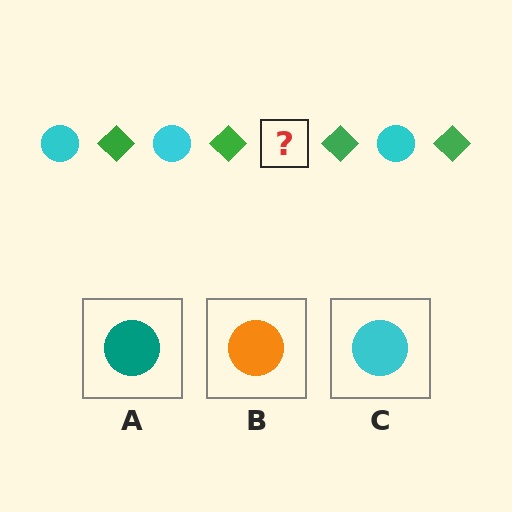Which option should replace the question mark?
Option C.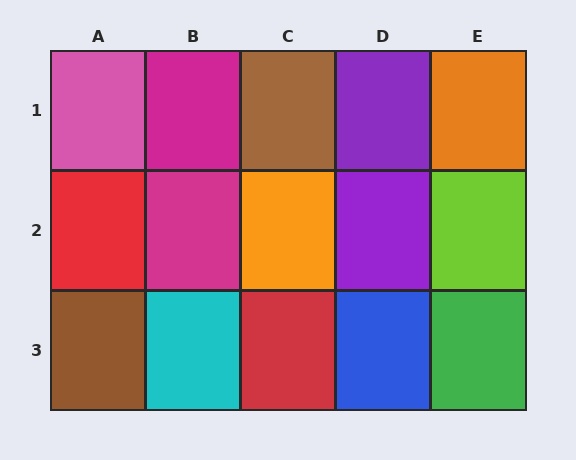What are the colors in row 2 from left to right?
Red, magenta, orange, purple, lime.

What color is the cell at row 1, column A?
Pink.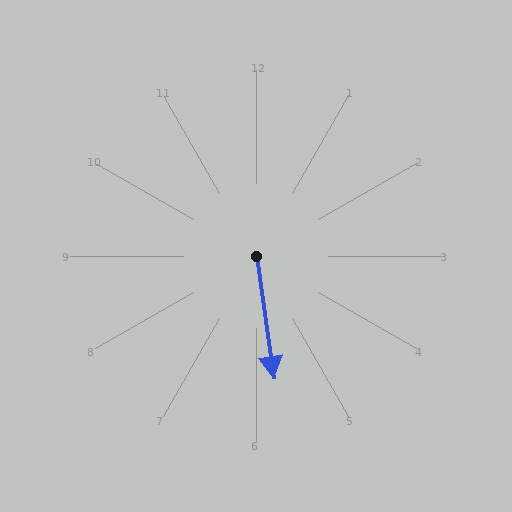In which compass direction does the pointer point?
South.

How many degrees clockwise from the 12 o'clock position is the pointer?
Approximately 172 degrees.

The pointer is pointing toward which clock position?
Roughly 6 o'clock.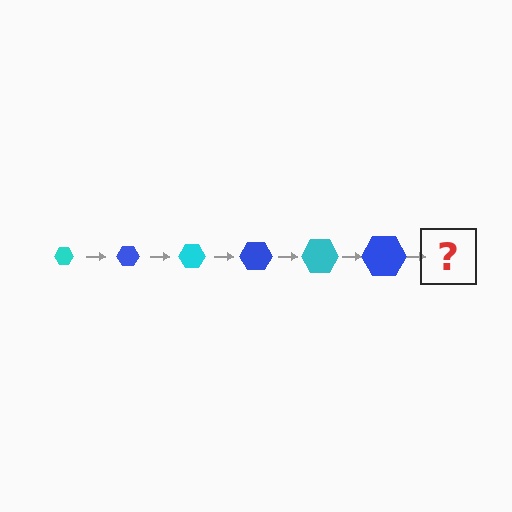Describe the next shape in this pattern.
It should be a cyan hexagon, larger than the previous one.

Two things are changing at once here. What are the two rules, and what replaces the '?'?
The two rules are that the hexagon grows larger each step and the color cycles through cyan and blue. The '?' should be a cyan hexagon, larger than the previous one.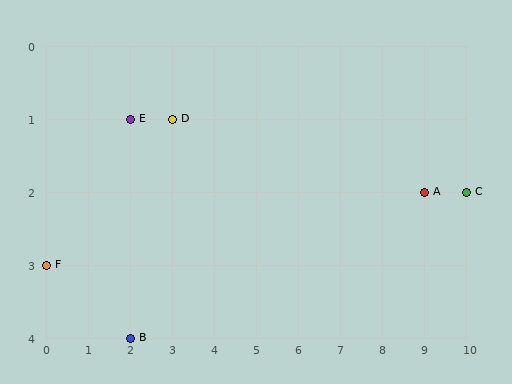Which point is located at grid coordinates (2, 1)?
Point E is at (2, 1).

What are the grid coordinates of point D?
Point D is at grid coordinates (3, 1).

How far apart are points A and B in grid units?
Points A and B are 7 columns and 2 rows apart (about 7.3 grid units diagonally).